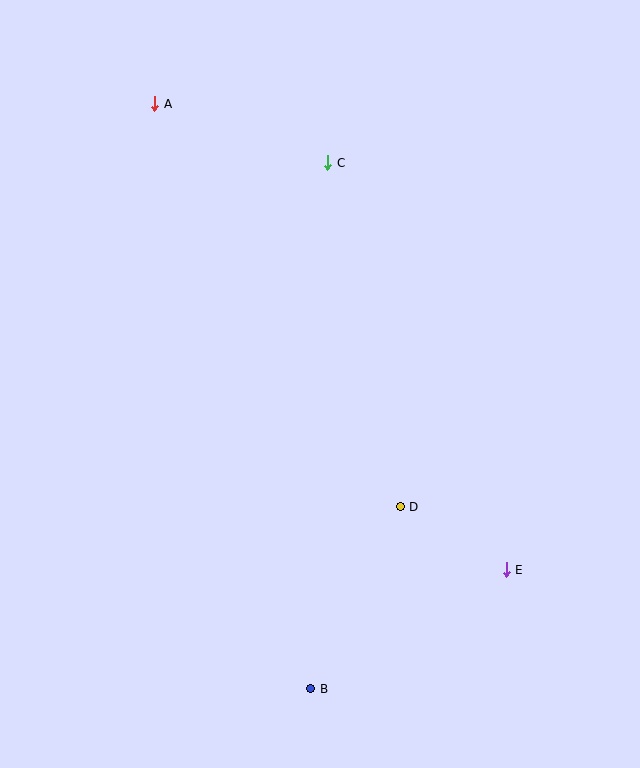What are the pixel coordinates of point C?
Point C is at (328, 163).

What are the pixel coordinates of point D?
Point D is at (400, 507).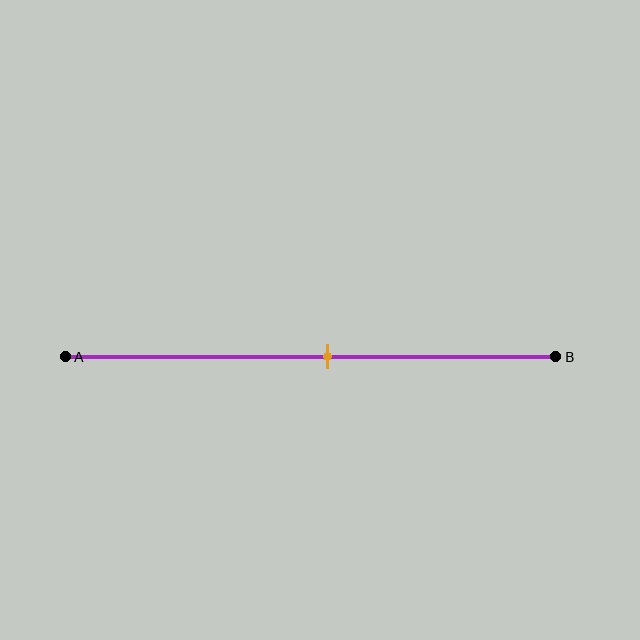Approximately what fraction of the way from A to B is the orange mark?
The orange mark is approximately 55% of the way from A to B.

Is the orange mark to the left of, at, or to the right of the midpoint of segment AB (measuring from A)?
The orange mark is to the right of the midpoint of segment AB.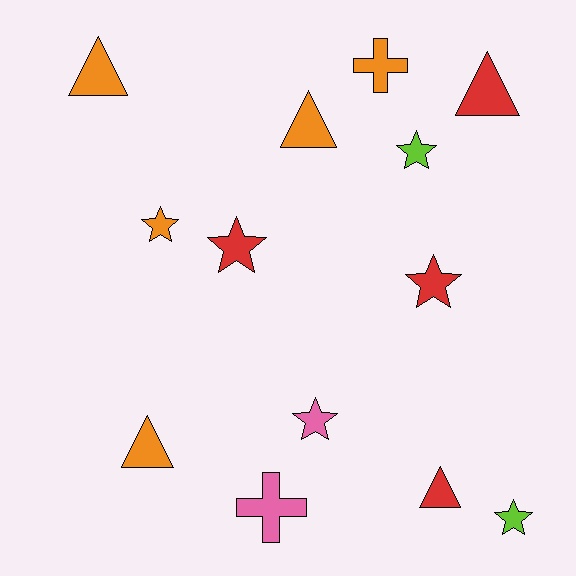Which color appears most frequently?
Orange, with 5 objects.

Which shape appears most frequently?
Star, with 6 objects.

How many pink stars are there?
There is 1 pink star.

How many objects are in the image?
There are 13 objects.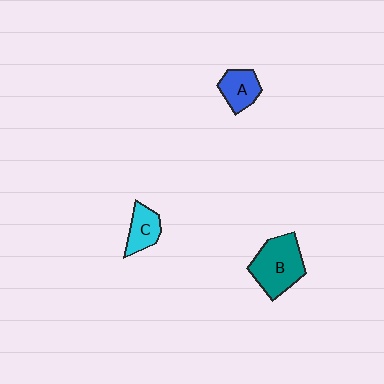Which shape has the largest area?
Shape B (teal).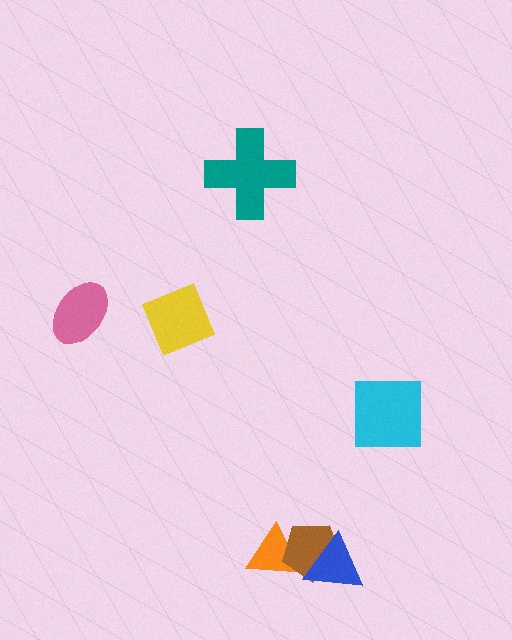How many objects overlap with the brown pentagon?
2 objects overlap with the brown pentagon.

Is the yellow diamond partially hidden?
No, no other shape covers it.